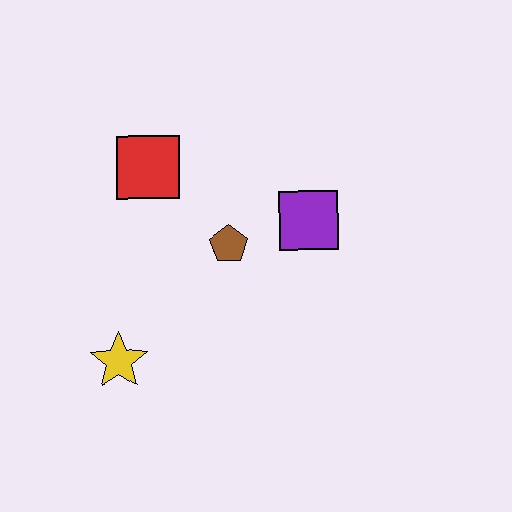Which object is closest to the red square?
The brown pentagon is closest to the red square.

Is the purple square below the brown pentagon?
No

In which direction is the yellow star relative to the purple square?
The yellow star is to the left of the purple square.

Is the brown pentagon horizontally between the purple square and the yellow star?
Yes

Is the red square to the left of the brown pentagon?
Yes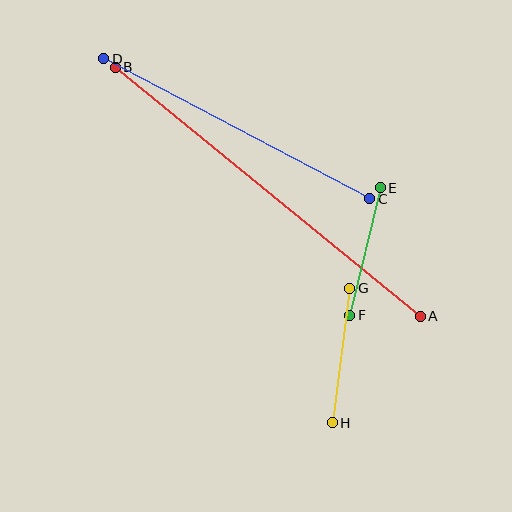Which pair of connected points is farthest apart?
Points A and B are farthest apart.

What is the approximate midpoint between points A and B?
The midpoint is at approximately (268, 192) pixels.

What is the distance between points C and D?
The distance is approximately 300 pixels.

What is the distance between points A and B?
The distance is approximately 394 pixels.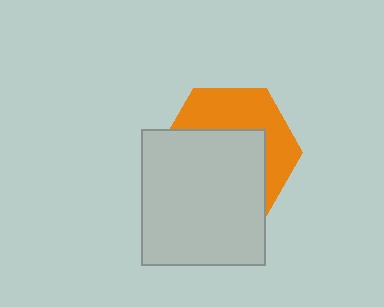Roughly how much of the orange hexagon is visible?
A small part of it is visible (roughly 43%).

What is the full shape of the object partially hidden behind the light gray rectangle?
The partially hidden object is an orange hexagon.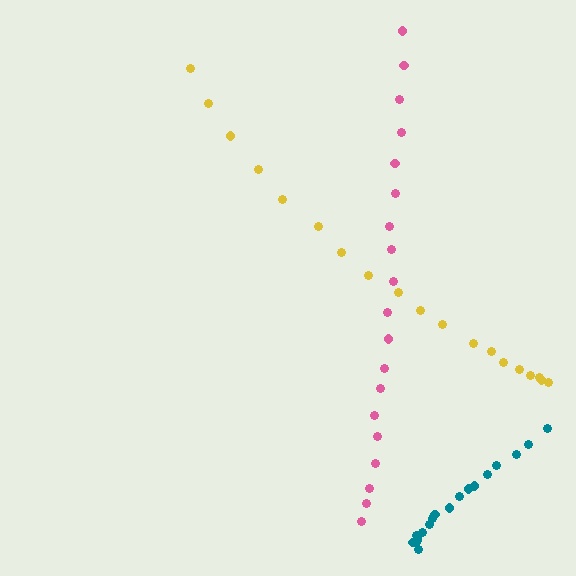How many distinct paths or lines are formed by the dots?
There are 3 distinct paths.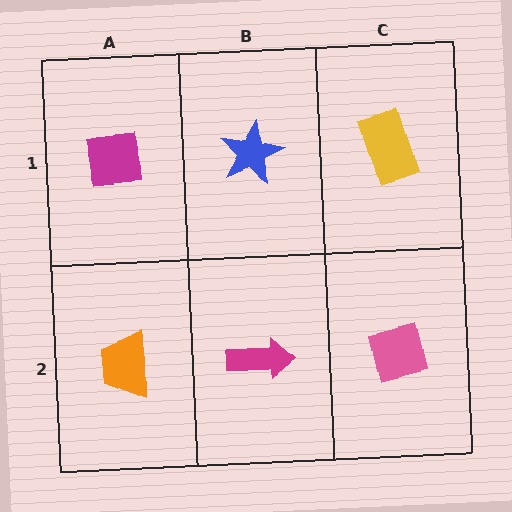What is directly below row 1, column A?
An orange trapezoid.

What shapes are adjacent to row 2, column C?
A yellow rectangle (row 1, column C), a magenta arrow (row 2, column B).